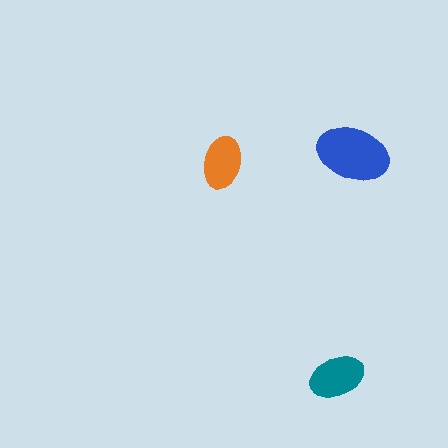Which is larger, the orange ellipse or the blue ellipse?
The blue one.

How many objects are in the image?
There are 3 objects in the image.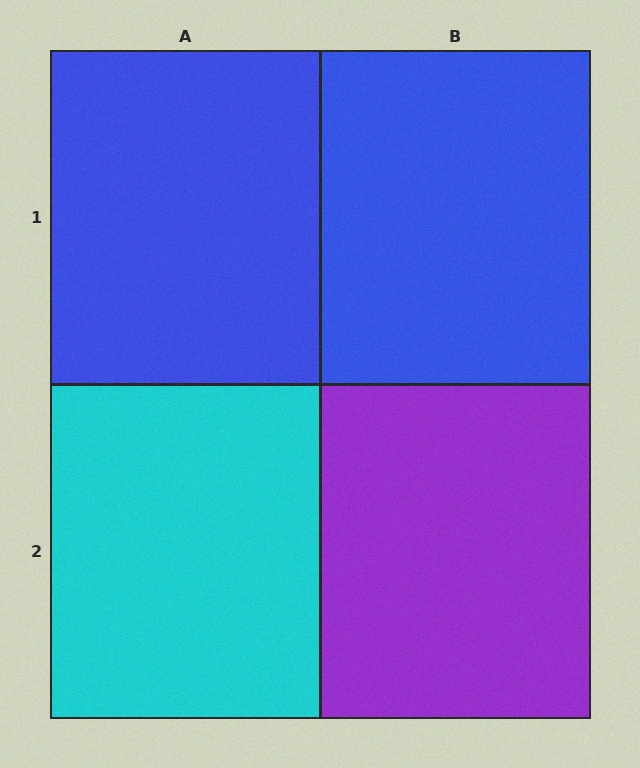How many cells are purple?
1 cell is purple.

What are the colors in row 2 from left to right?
Cyan, purple.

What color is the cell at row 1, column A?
Blue.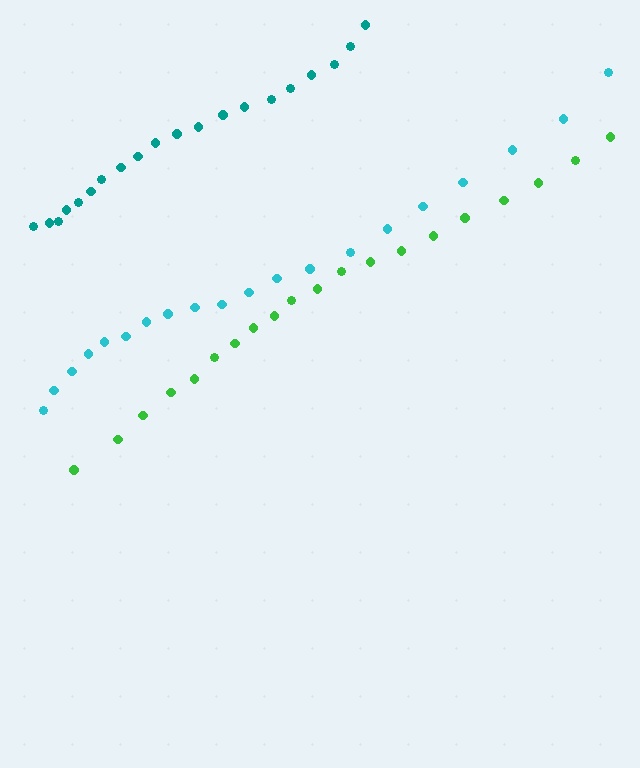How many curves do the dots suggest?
There are 3 distinct paths.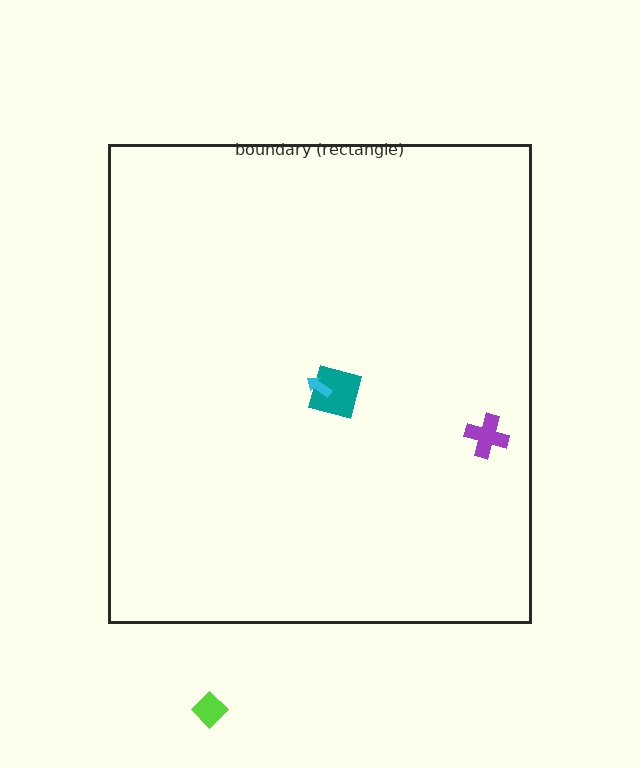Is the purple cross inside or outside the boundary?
Inside.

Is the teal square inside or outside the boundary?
Inside.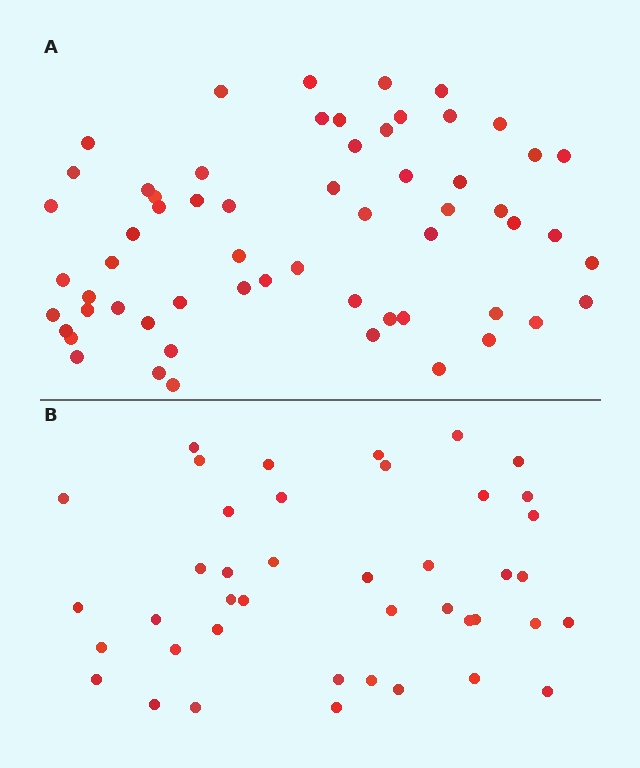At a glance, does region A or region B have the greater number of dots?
Region A (the top region) has more dots.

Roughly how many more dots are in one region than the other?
Region A has approximately 20 more dots than region B.